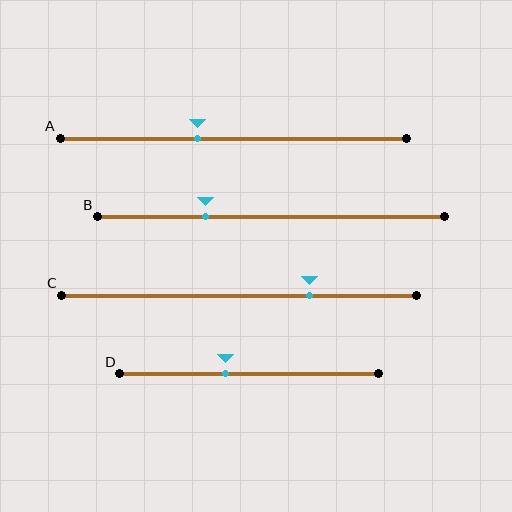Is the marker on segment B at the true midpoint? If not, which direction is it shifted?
No, the marker on segment B is shifted to the left by about 19% of the segment length.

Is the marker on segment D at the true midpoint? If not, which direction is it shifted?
No, the marker on segment D is shifted to the left by about 9% of the segment length.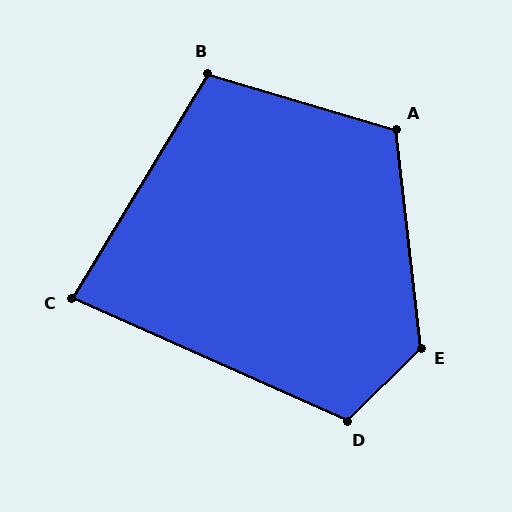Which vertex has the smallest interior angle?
C, at approximately 83 degrees.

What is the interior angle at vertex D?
Approximately 111 degrees (obtuse).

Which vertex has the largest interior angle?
E, at approximately 128 degrees.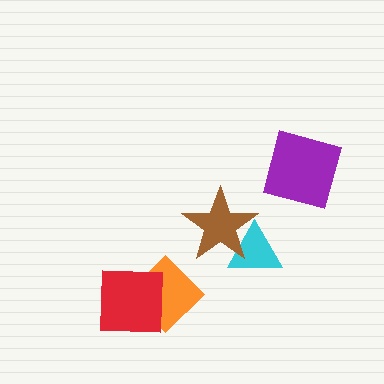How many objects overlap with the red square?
1 object overlaps with the red square.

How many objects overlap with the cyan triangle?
1 object overlaps with the cyan triangle.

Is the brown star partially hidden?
No, no other shape covers it.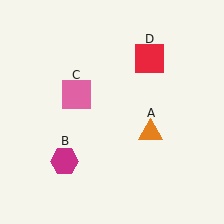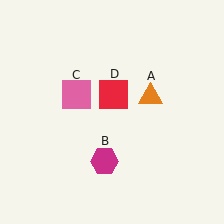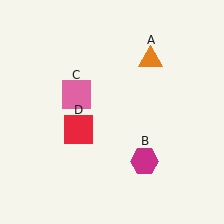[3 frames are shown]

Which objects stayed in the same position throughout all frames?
Pink square (object C) remained stationary.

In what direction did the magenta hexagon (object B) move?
The magenta hexagon (object B) moved right.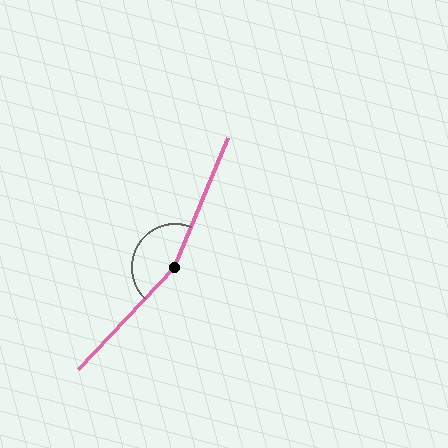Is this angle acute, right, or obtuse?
It is obtuse.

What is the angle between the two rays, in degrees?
Approximately 159 degrees.